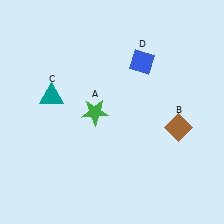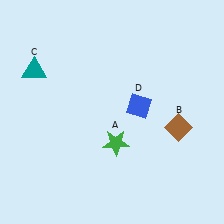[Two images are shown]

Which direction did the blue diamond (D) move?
The blue diamond (D) moved down.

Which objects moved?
The objects that moved are: the green star (A), the teal triangle (C), the blue diamond (D).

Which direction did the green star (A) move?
The green star (A) moved down.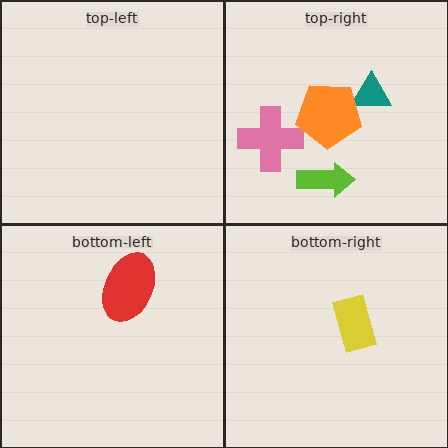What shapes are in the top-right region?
The teal triangle, the pink cross, the lime arrow, the orange pentagon.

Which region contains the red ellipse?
The bottom-left region.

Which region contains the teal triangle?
The top-right region.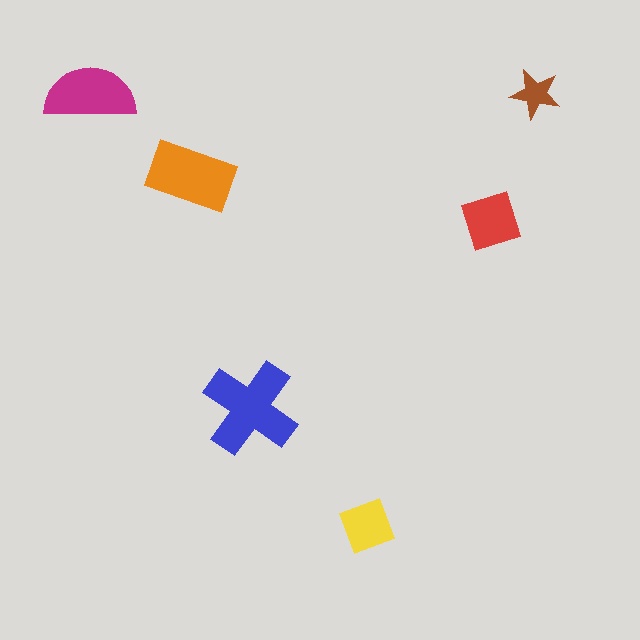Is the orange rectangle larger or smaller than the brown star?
Larger.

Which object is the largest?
The blue cross.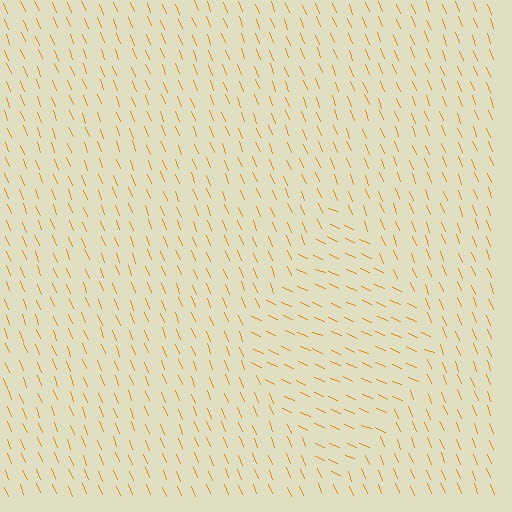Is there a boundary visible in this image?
Yes, there is a texture boundary formed by a change in line orientation.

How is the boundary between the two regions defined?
The boundary is defined purely by a change in line orientation (approximately 45 degrees difference). All lines are the same color and thickness.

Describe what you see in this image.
The image is filled with small orange line segments. A diamond region in the image has lines oriented differently from the surrounding lines, creating a visible texture boundary.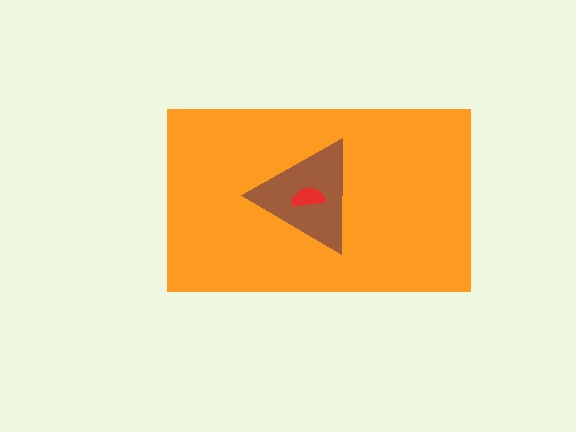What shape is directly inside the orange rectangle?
The brown triangle.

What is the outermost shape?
The orange rectangle.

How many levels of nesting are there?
3.